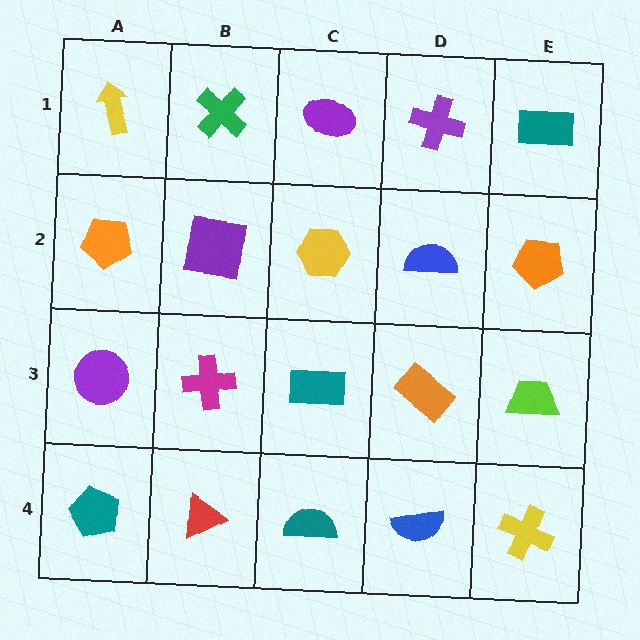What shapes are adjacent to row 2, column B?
A green cross (row 1, column B), a magenta cross (row 3, column B), an orange pentagon (row 2, column A), a yellow hexagon (row 2, column C).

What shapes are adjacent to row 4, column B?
A magenta cross (row 3, column B), a teal pentagon (row 4, column A), a teal semicircle (row 4, column C).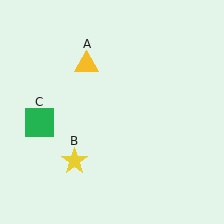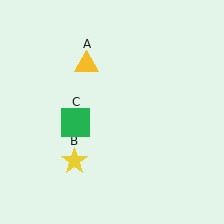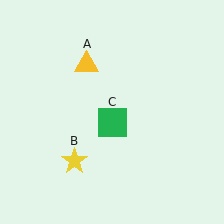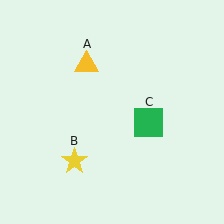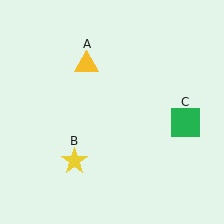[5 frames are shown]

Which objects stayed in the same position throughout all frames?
Yellow triangle (object A) and yellow star (object B) remained stationary.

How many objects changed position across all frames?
1 object changed position: green square (object C).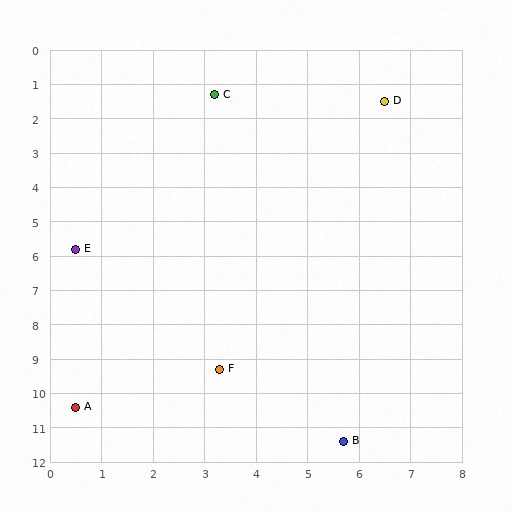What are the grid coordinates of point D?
Point D is at approximately (6.5, 1.5).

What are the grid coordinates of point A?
Point A is at approximately (0.5, 10.4).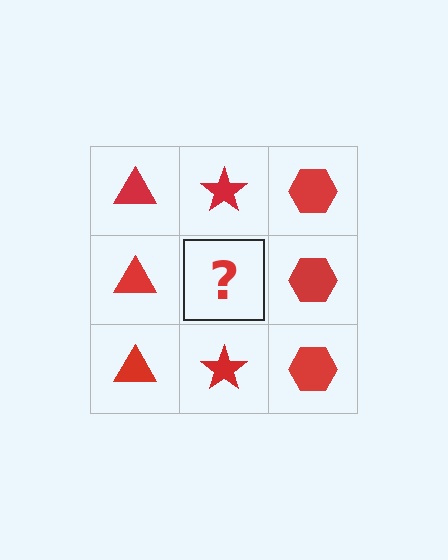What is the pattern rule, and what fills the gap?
The rule is that each column has a consistent shape. The gap should be filled with a red star.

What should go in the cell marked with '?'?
The missing cell should contain a red star.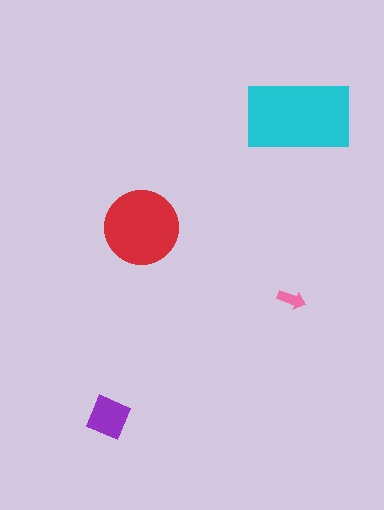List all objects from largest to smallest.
The cyan rectangle, the red circle, the purple diamond, the pink arrow.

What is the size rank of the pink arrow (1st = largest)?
4th.